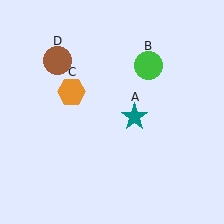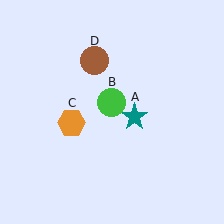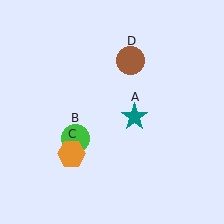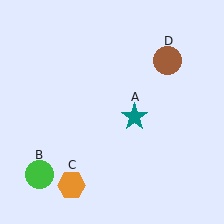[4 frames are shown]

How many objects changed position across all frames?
3 objects changed position: green circle (object B), orange hexagon (object C), brown circle (object D).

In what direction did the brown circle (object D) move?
The brown circle (object D) moved right.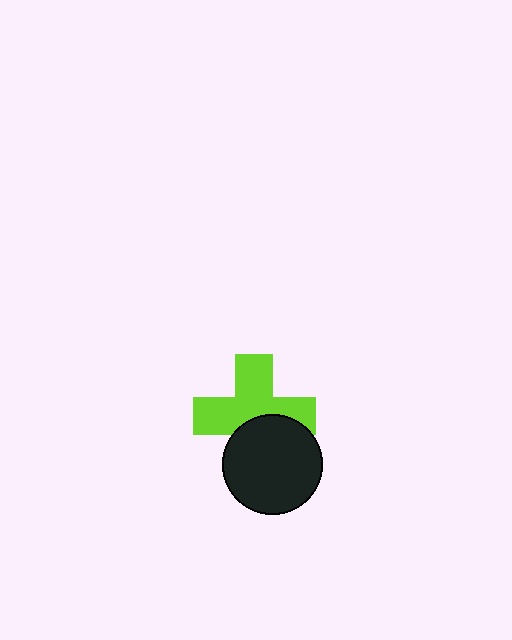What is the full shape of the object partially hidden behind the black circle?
The partially hidden object is a lime cross.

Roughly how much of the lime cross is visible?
About half of it is visible (roughly 64%).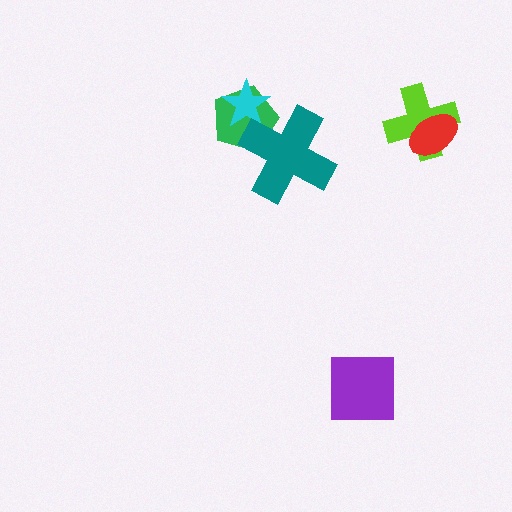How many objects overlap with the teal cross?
2 objects overlap with the teal cross.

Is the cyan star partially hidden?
Yes, it is partially covered by another shape.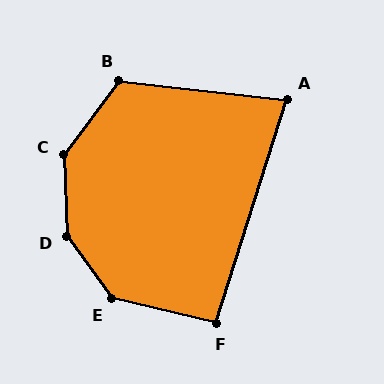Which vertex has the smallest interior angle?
A, at approximately 79 degrees.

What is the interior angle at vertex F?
Approximately 94 degrees (approximately right).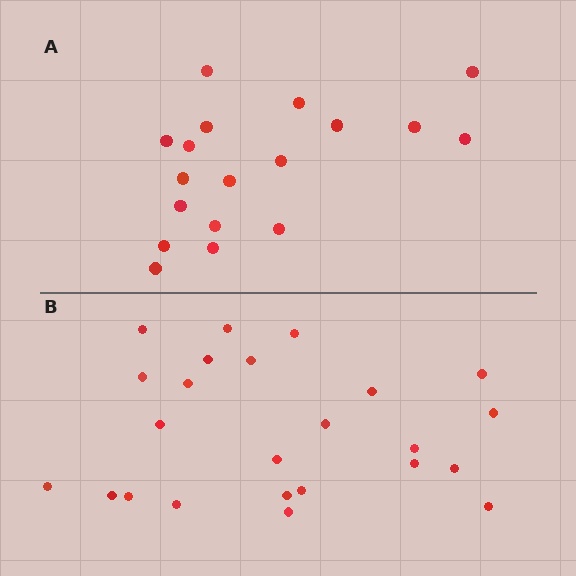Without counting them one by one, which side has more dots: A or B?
Region B (the bottom region) has more dots.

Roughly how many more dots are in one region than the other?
Region B has about 6 more dots than region A.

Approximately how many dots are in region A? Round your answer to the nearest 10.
About 20 dots. (The exact count is 18, which rounds to 20.)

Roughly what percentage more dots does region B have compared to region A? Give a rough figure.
About 35% more.